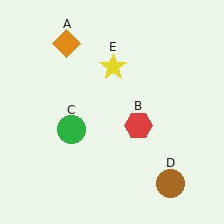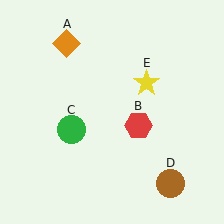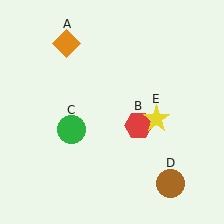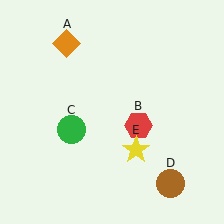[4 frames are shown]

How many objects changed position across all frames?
1 object changed position: yellow star (object E).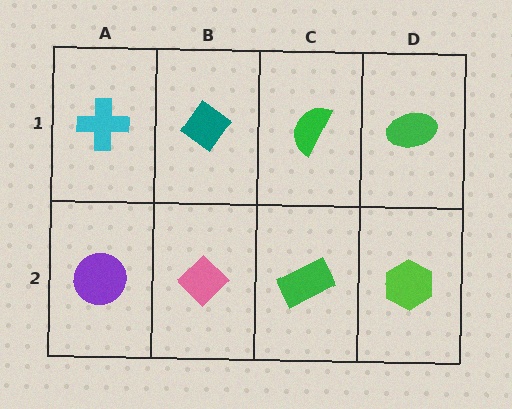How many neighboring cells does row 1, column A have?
2.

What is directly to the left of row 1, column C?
A teal diamond.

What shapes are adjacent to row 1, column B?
A pink diamond (row 2, column B), a cyan cross (row 1, column A), a green semicircle (row 1, column C).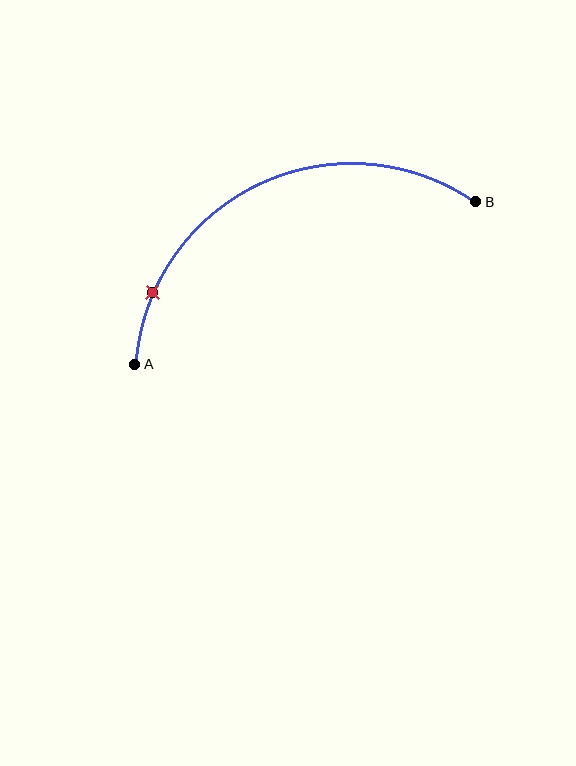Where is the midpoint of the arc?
The arc midpoint is the point on the curve farthest from the straight line joining A and B. It sits above that line.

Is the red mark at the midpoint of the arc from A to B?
No. The red mark lies on the arc but is closer to endpoint A. The arc midpoint would be at the point on the curve equidistant along the arc from both A and B.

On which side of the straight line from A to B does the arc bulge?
The arc bulges above the straight line connecting A and B.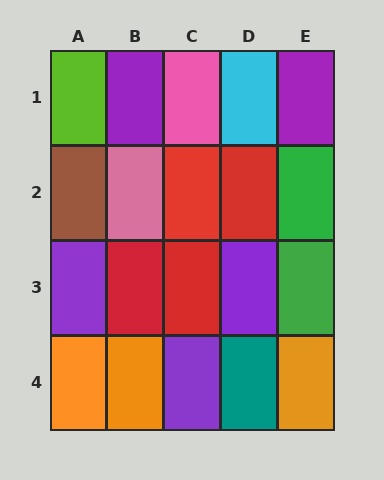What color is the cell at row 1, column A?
Lime.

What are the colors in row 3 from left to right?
Purple, red, red, purple, green.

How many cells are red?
4 cells are red.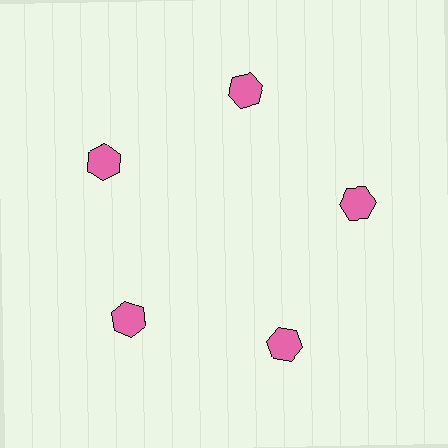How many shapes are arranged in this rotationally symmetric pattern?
There are 5 shapes, arranged in 5 groups of 1.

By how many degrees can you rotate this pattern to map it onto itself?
The pattern maps onto itself every 72 degrees of rotation.